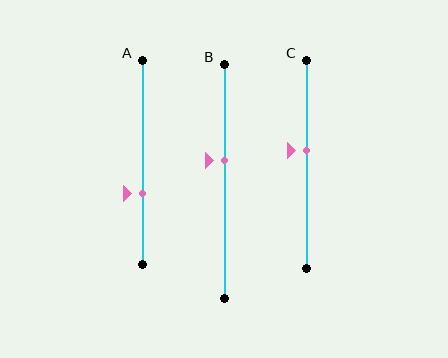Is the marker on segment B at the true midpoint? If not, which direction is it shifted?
No, the marker on segment B is shifted upward by about 9% of the segment length.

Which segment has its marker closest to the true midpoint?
Segment C has its marker closest to the true midpoint.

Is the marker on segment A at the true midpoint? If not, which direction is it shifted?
No, the marker on segment A is shifted downward by about 15% of the segment length.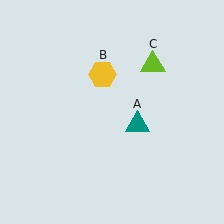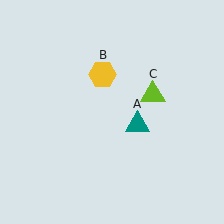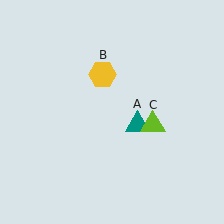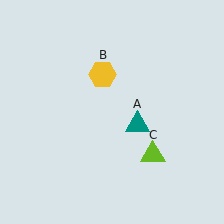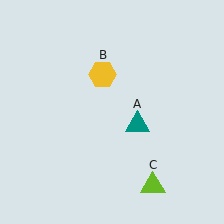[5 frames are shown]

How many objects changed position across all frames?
1 object changed position: lime triangle (object C).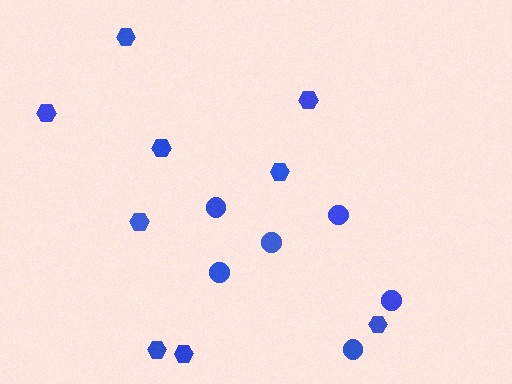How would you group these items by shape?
There are 2 groups: one group of circles (6) and one group of hexagons (9).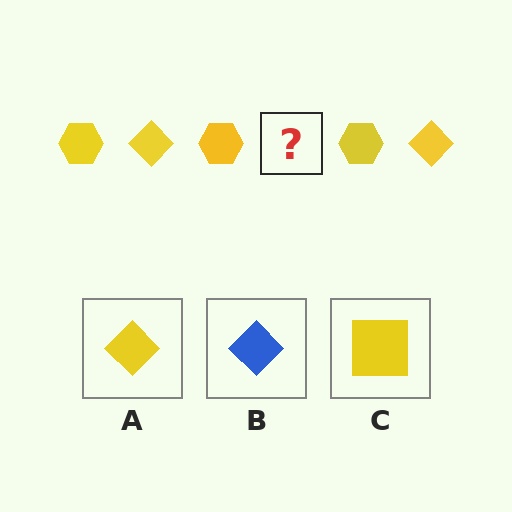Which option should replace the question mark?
Option A.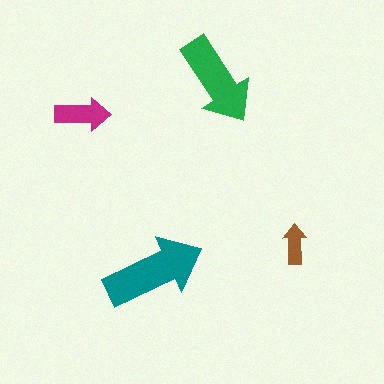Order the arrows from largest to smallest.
the teal one, the green one, the magenta one, the brown one.